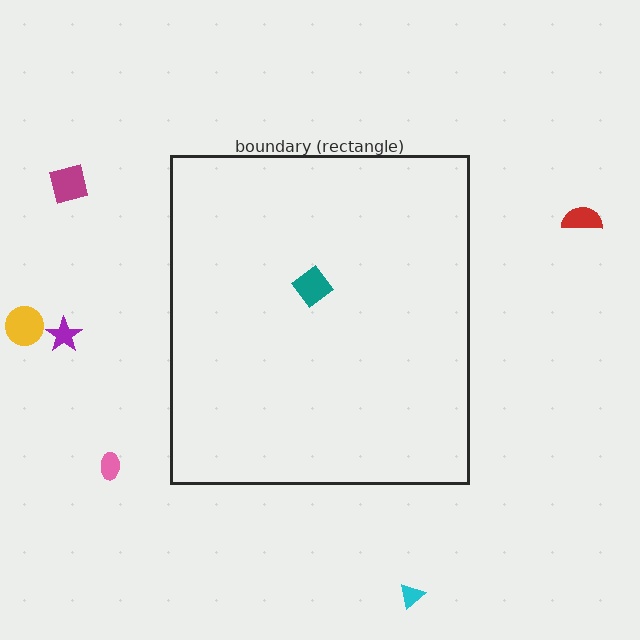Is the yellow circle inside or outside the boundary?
Outside.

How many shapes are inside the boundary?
1 inside, 6 outside.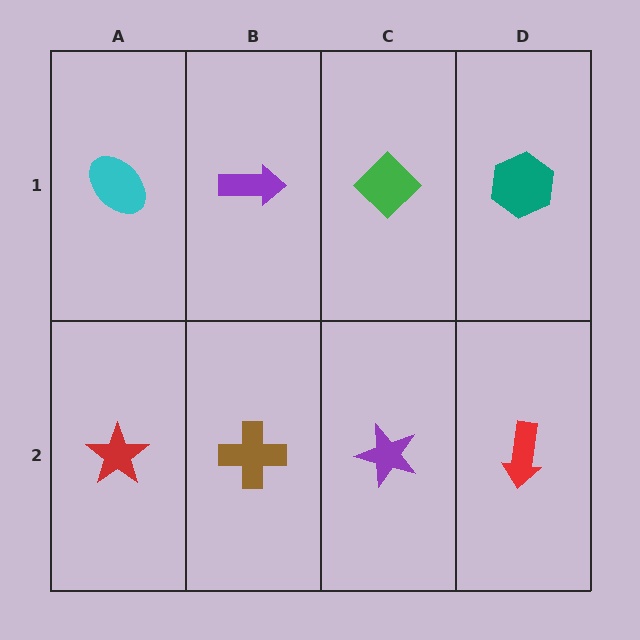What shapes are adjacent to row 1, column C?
A purple star (row 2, column C), a purple arrow (row 1, column B), a teal hexagon (row 1, column D).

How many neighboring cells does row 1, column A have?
2.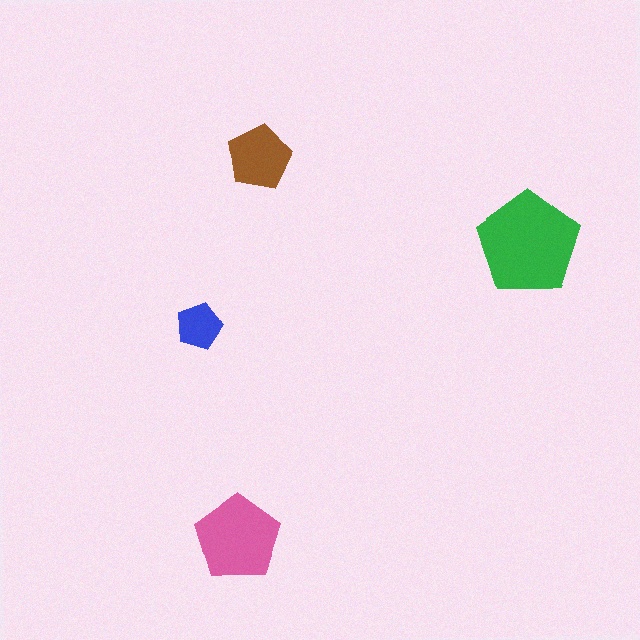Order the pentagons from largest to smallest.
the green one, the pink one, the brown one, the blue one.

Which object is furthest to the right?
The green pentagon is rightmost.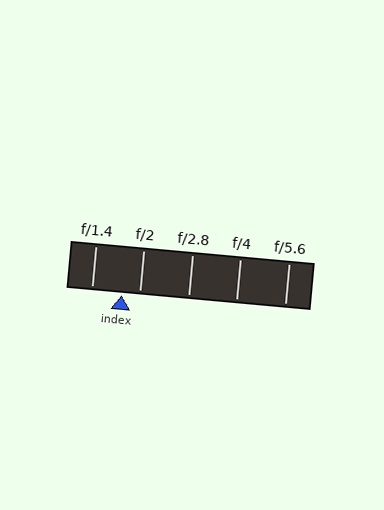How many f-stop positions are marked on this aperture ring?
There are 5 f-stop positions marked.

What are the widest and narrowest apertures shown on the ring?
The widest aperture shown is f/1.4 and the narrowest is f/5.6.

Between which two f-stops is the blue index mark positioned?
The index mark is between f/1.4 and f/2.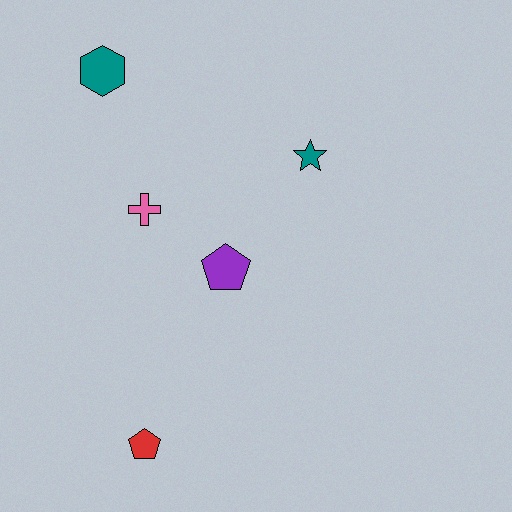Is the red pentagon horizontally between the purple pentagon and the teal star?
No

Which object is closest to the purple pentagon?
The pink cross is closest to the purple pentagon.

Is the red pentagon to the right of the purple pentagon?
No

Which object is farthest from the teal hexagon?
The red pentagon is farthest from the teal hexagon.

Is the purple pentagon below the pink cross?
Yes